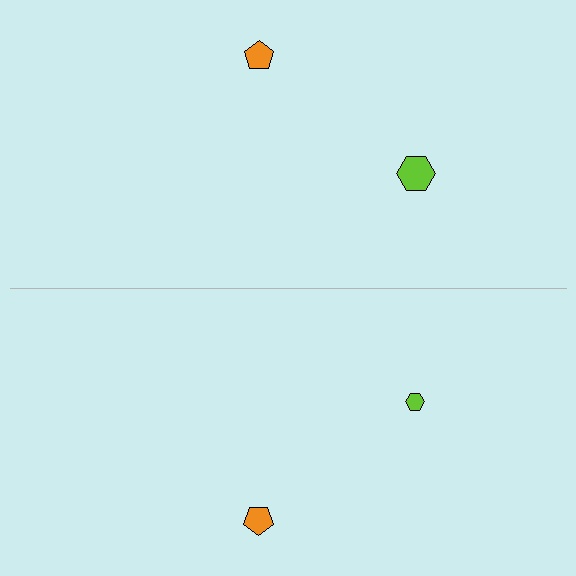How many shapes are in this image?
There are 4 shapes in this image.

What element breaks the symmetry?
The lime hexagon on the bottom side has a different size than its mirror counterpart.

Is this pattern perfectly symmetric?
No, the pattern is not perfectly symmetric. The lime hexagon on the bottom side has a different size than its mirror counterpart.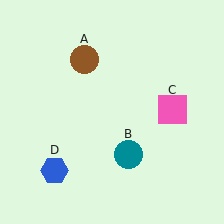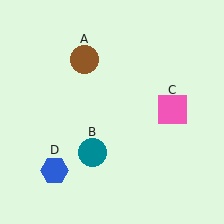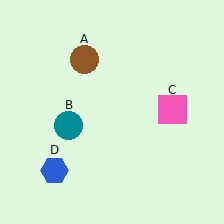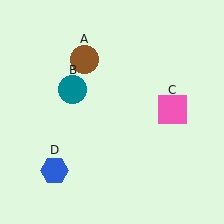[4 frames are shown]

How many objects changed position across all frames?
1 object changed position: teal circle (object B).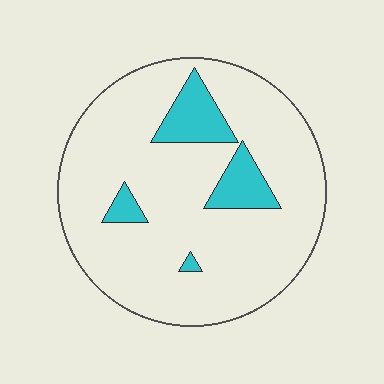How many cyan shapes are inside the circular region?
4.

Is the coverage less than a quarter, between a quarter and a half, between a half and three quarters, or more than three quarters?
Less than a quarter.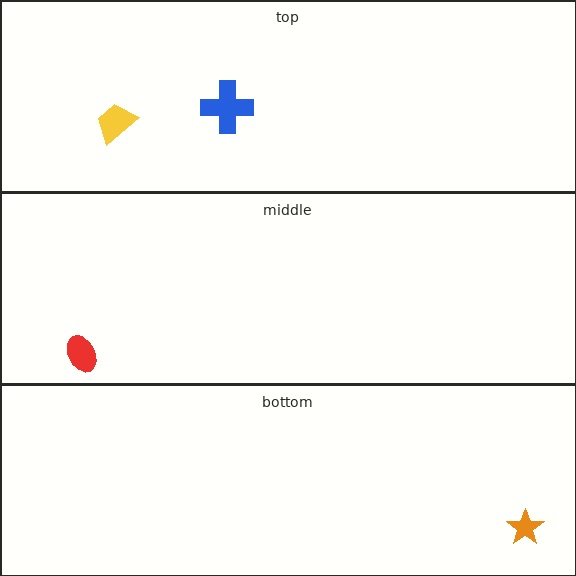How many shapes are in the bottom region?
1.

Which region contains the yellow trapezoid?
The top region.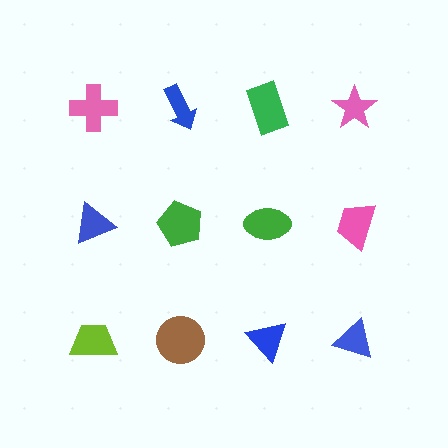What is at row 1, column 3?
A green rectangle.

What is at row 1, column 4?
A pink star.